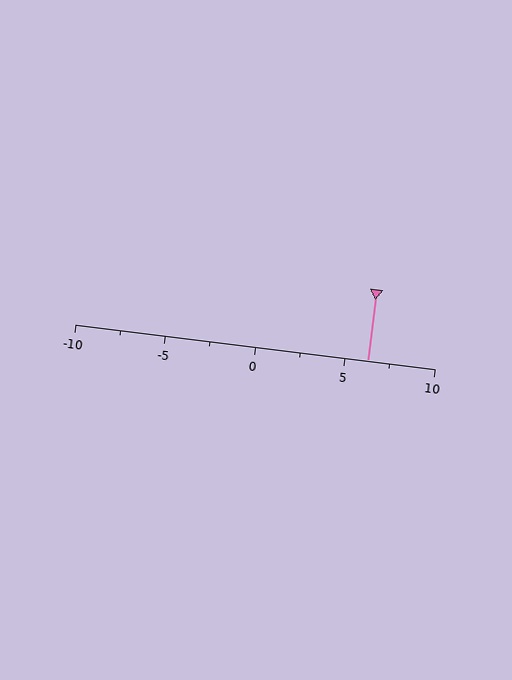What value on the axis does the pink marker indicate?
The marker indicates approximately 6.2.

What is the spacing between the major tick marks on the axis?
The major ticks are spaced 5 apart.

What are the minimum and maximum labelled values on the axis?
The axis runs from -10 to 10.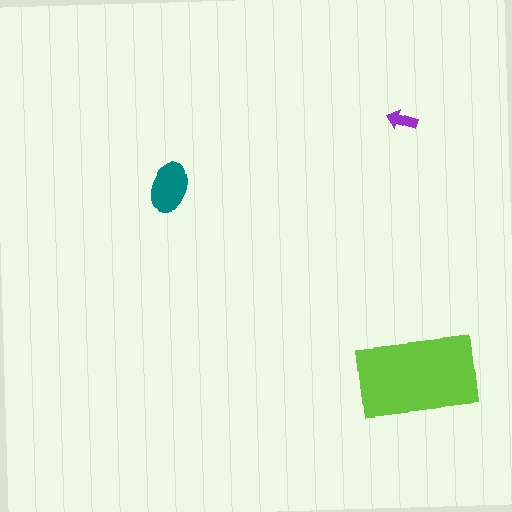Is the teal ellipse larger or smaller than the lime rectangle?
Smaller.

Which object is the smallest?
The purple arrow.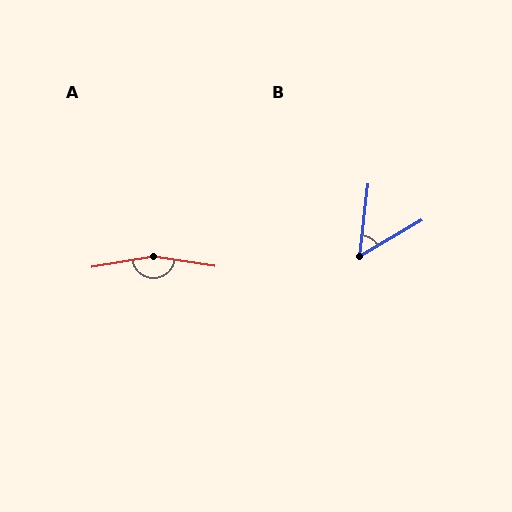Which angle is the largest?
A, at approximately 161 degrees.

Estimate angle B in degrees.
Approximately 53 degrees.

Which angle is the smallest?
B, at approximately 53 degrees.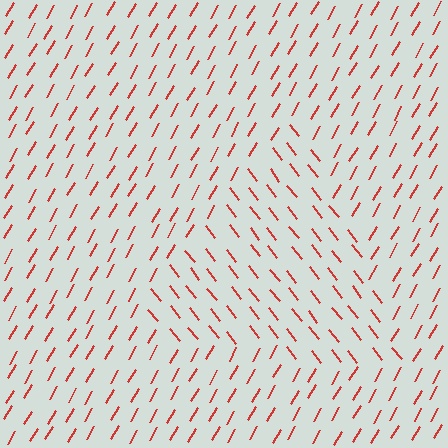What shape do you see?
I see a triangle.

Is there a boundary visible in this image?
Yes, there is a texture boundary formed by a change in line orientation.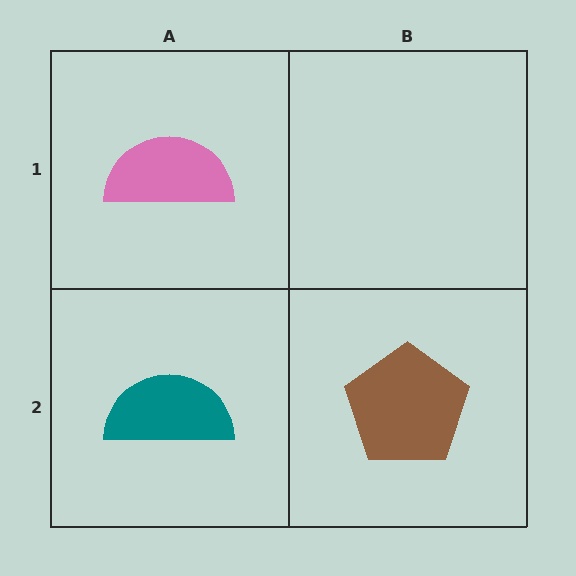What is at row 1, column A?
A pink semicircle.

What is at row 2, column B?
A brown pentagon.